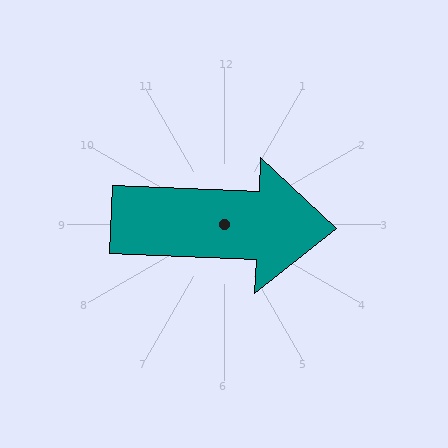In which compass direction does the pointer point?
East.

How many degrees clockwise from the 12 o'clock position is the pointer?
Approximately 92 degrees.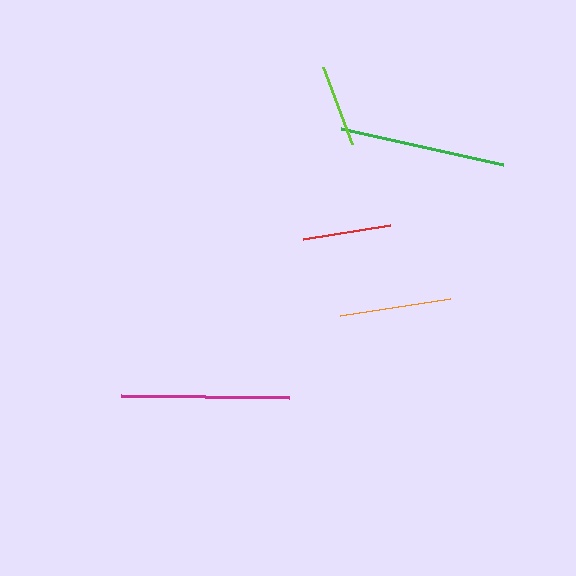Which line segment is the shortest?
The lime line is the shortest at approximately 83 pixels.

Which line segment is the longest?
The magenta line is the longest at approximately 168 pixels.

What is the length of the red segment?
The red segment is approximately 89 pixels long.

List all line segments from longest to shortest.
From longest to shortest: magenta, green, orange, red, lime.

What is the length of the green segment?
The green segment is approximately 167 pixels long.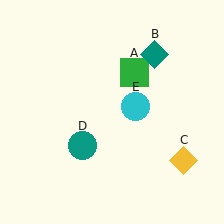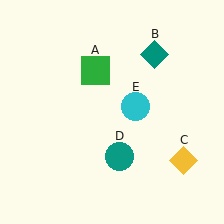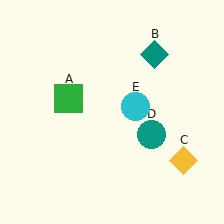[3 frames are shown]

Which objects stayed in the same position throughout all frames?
Teal diamond (object B) and yellow diamond (object C) and cyan circle (object E) remained stationary.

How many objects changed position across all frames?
2 objects changed position: green square (object A), teal circle (object D).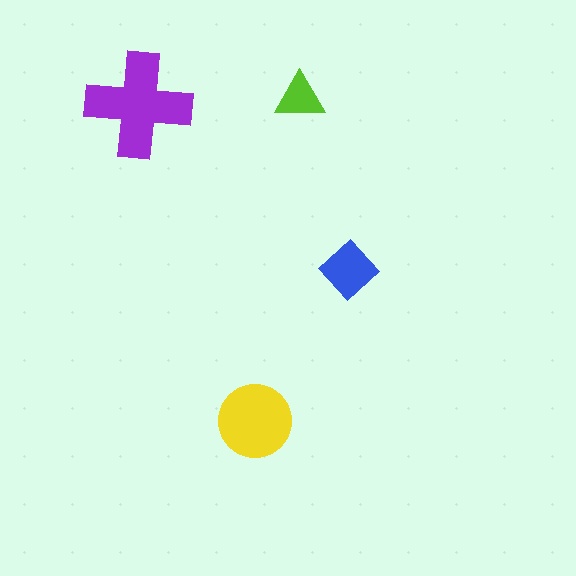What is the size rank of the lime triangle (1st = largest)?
4th.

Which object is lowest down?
The yellow circle is bottommost.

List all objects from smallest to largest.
The lime triangle, the blue diamond, the yellow circle, the purple cross.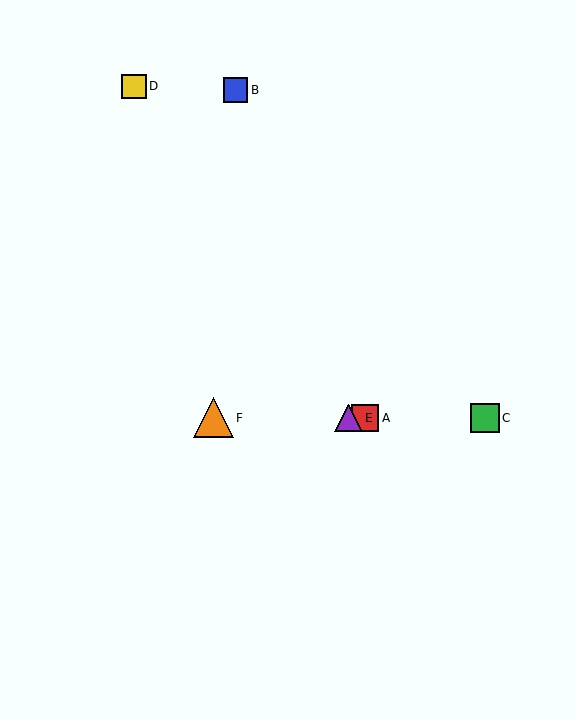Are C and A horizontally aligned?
Yes, both are at y≈418.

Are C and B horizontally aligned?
No, C is at y≈418 and B is at y≈90.